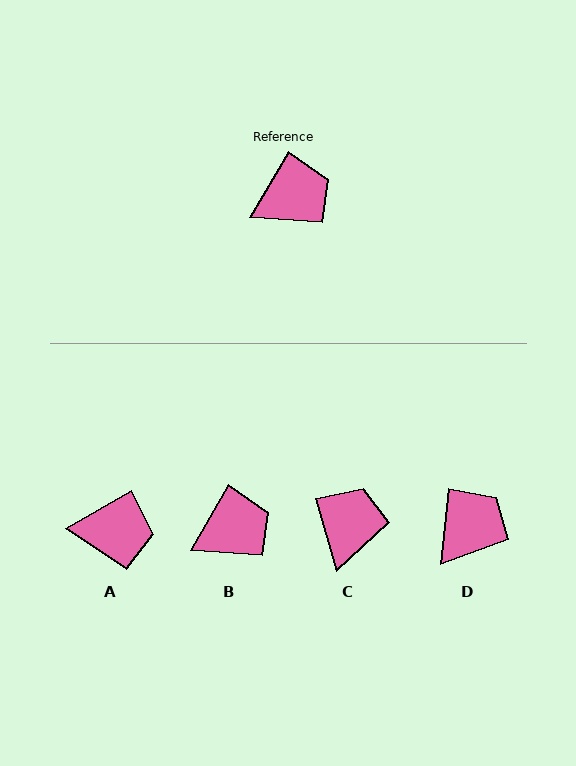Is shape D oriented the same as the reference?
No, it is off by about 24 degrees.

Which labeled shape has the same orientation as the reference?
B.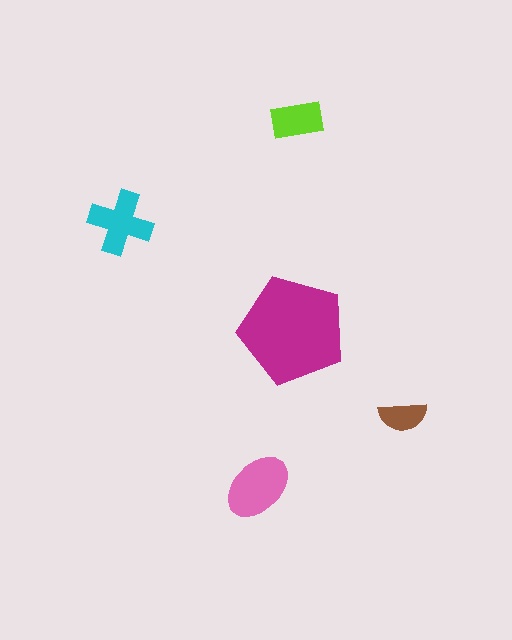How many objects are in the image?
There are 5 objects in the image.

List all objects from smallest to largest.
The brown semicircle, the lime rectangle, the cyan cross, the pink ellipse, the magenta pentagon.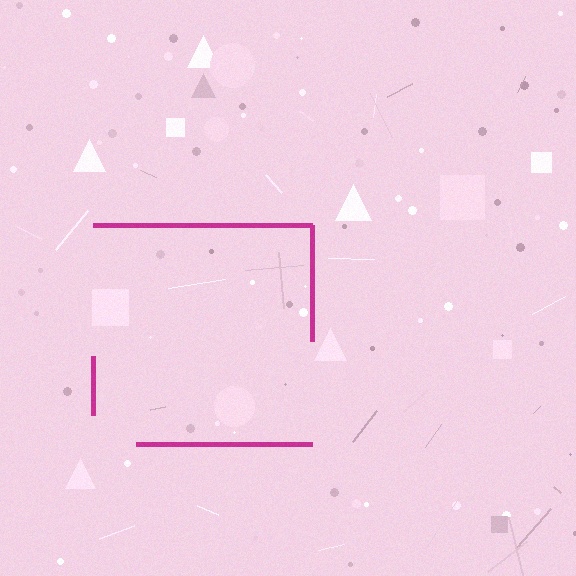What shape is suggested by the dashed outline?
The dashed outline suggests a square.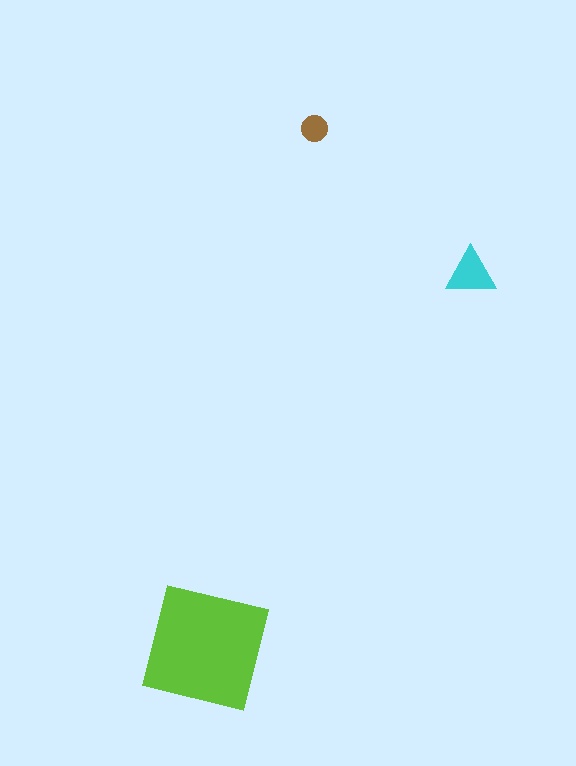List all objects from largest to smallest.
The lime square, the cyan triangle, the brown circle.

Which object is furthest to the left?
The lime square is leftmost.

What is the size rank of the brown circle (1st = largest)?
3rd.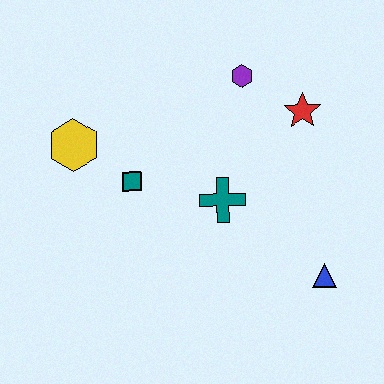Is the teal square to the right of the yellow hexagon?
Yes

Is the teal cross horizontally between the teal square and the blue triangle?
Yes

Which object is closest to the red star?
The purple hexagon is closest to the red star.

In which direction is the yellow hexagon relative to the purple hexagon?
The yellow hexagon is to the left of the purple hexagon.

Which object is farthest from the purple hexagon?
The blue triangle is farthest from the purple hexagon.